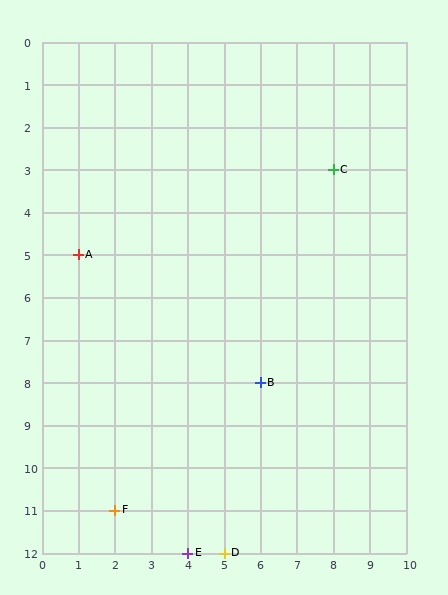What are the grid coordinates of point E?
Point E is at grid coordinates (4, 12).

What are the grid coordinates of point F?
Point F is at grid coordinates (2, 11).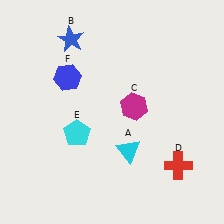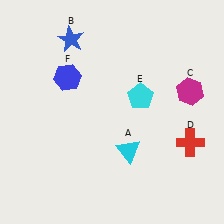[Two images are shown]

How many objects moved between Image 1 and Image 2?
3 objects moved between the two images.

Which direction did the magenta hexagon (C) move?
The magenta hexagon (C) moved right.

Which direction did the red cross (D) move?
The red cross (D) moved up.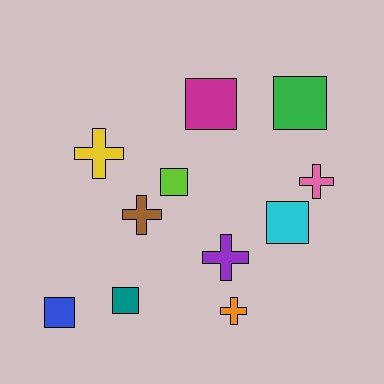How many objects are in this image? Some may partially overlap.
There are 11 objects.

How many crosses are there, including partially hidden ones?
There are 5 crosses.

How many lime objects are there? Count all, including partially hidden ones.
There is 1 lime object.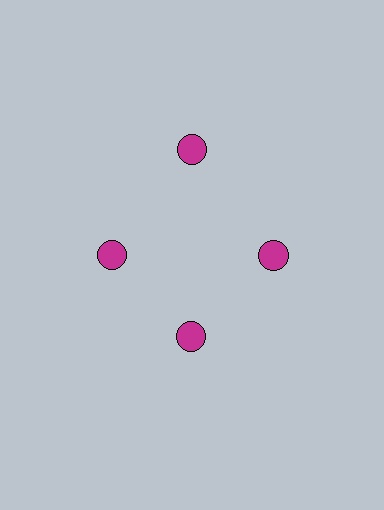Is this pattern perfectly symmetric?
No. The 4 magenta circles are arranged in a ring, but one element near the 12 o'clock position is pushed outward from the center, breaking the 4-fold rotational symmetry.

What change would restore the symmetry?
The symmetry would be restored by moving it inward, back onto the ring so that all 4 circles sit at equal angles and equal distance from the center.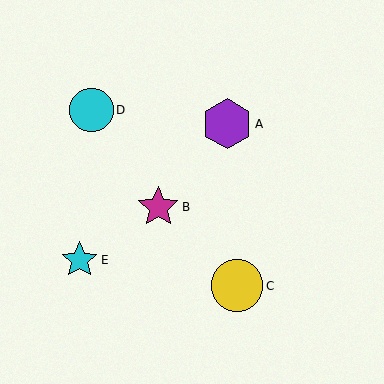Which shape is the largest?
The yellow circle (labeled C) is the largest.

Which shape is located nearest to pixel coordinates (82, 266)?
The cyan star (labeled E) at (80, 260) is nearest to that location.